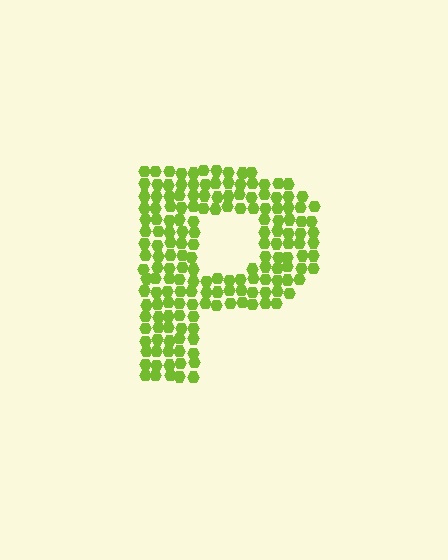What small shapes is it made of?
It is made of small hexagons.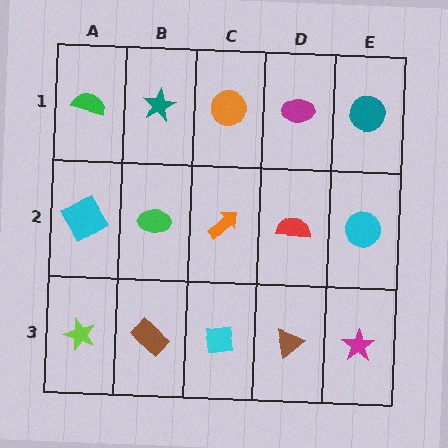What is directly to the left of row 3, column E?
A brown triangle.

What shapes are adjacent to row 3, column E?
A cyan circle (row 2, column E), a brown triangle (row 3, column D).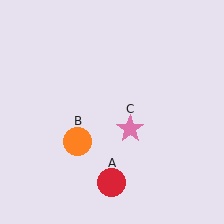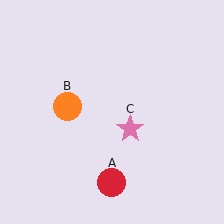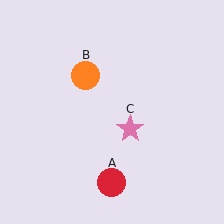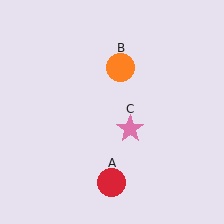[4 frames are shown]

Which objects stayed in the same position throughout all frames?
Red circle (object A) and pink star (object C) remained stationary.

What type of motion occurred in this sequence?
The orange circle (object B) rotated clockwise around the center of the scene.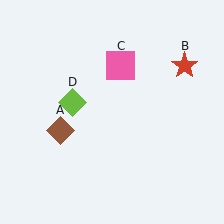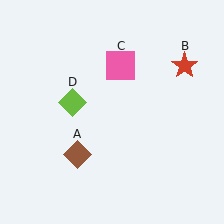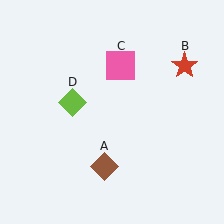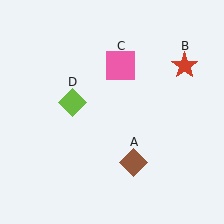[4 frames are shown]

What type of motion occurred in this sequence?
The brown diamond (object A) rotated counterclockwise around the center of the scene.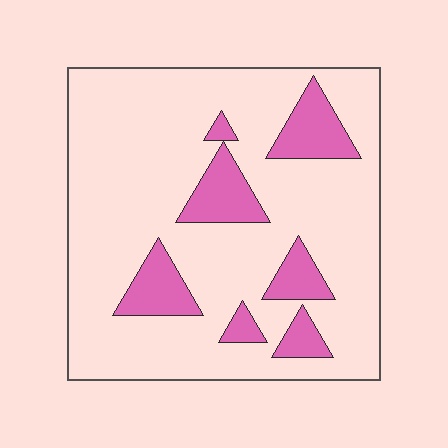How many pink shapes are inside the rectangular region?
7.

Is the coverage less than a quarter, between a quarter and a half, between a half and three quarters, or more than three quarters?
Less than a quarter.